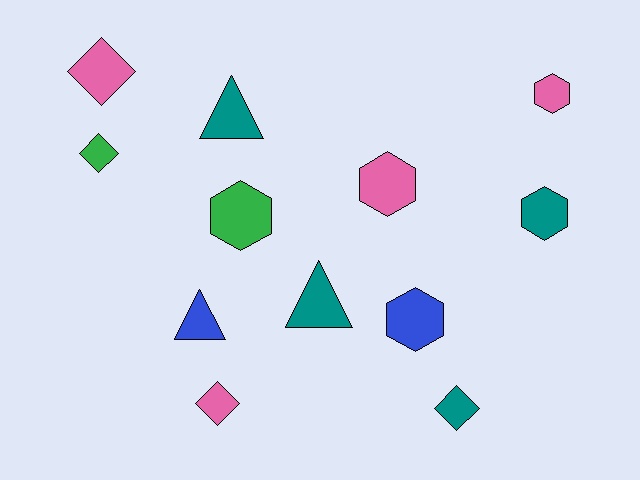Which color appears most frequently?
Teal, with 4 objects.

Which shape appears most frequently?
Hexagon, with 5 objects.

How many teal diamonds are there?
There is 1 teal diamond.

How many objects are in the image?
There are 12 objects.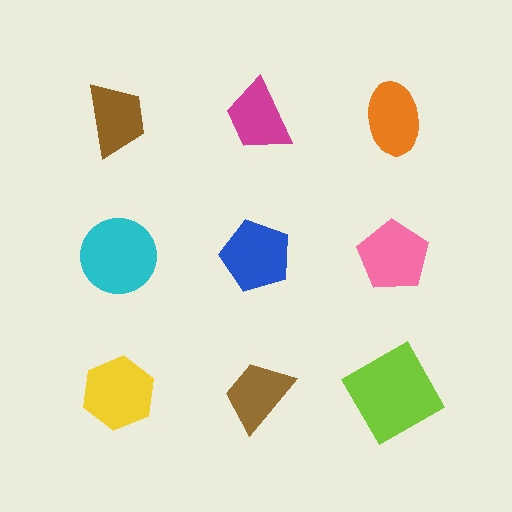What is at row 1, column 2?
A magenta trapezoid.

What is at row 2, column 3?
A pink pentagon.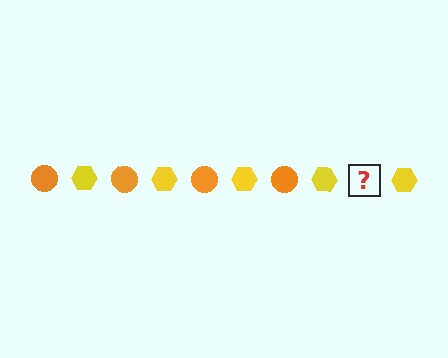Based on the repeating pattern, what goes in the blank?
The blank should be an orange circle.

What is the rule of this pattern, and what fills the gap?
The rule is that the pattern alternates between orange circle and yellow hexagon. The gap should be filled with an orange circle.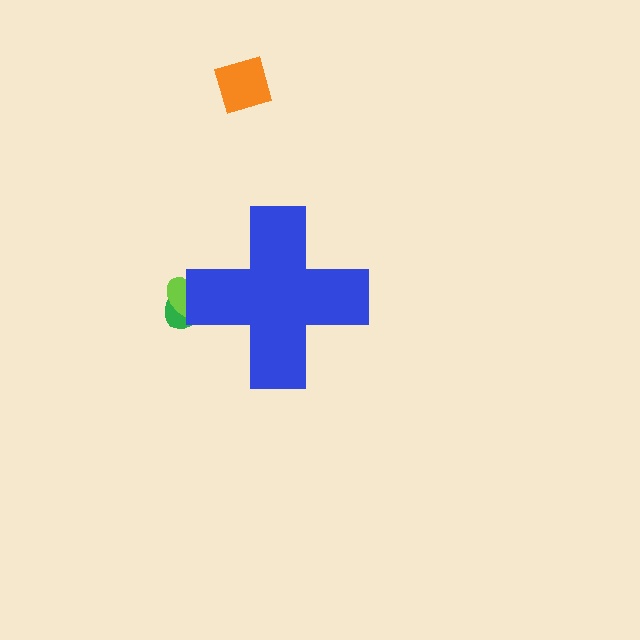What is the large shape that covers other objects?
A blue cross.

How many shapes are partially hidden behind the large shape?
2 shapes are partially hidden.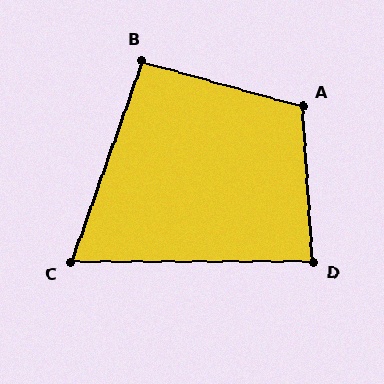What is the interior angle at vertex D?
Approximately 86 degrees (approximately right).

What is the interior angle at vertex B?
Approximately 94 degrees (approximately right).